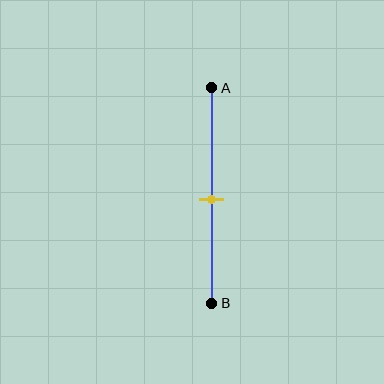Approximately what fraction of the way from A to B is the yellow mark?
The yellow mark is approximately 50% of the way from A to B.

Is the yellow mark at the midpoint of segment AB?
Yes, the mark is approximately at the midpoint.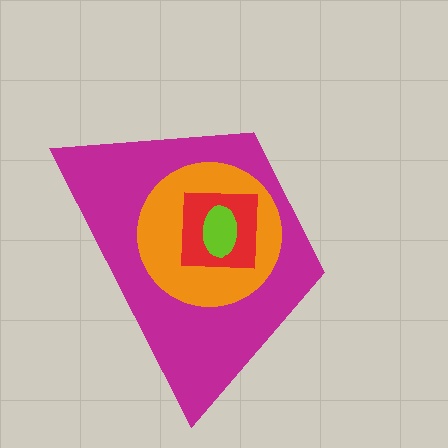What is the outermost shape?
The magenta trapezoid.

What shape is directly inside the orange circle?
The red square.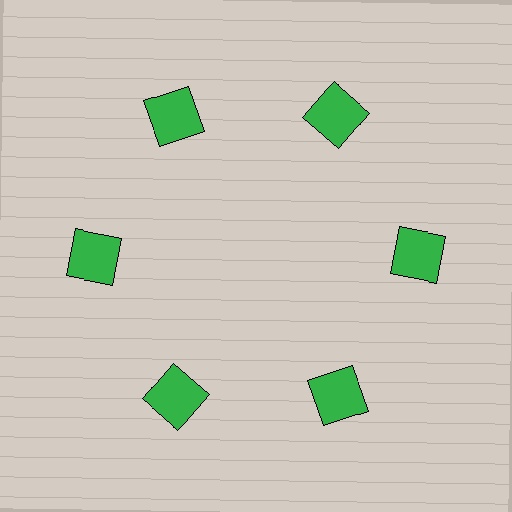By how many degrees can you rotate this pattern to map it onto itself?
The pattern maps onto itself every 60 degrees of rotation.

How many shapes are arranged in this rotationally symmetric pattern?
There are 6 shapes, arranged in 6 groups of 1.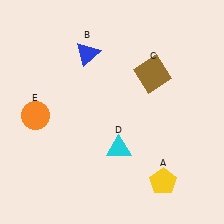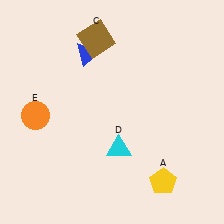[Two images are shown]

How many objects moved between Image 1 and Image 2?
1 object moved between the two images.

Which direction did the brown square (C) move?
The brown square (C) moved left.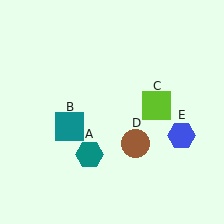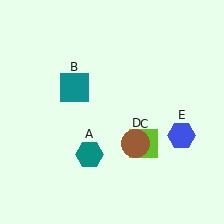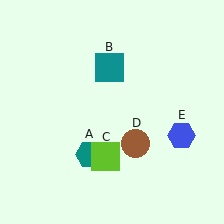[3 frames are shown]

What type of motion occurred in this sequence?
The teal square (object B), lime square (object C) rotated clockwise around the center of the scene.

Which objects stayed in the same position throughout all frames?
Teal hexagon (object A) and brown circle (object D) and blue hexagon (object E) remained stationary.